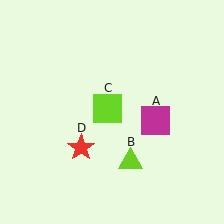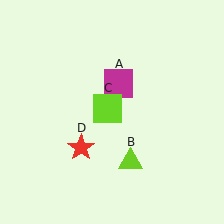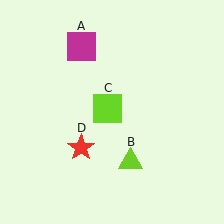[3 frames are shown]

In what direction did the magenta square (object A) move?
The magenta square (object A) moved up and to the left.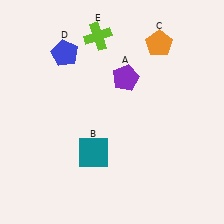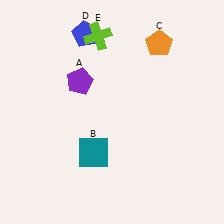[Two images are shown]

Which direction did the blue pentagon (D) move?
The blue pentagon (D) moved right.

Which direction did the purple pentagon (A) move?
The purple pentagon (A) moved left.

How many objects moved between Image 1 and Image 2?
2 objects moved between the two images.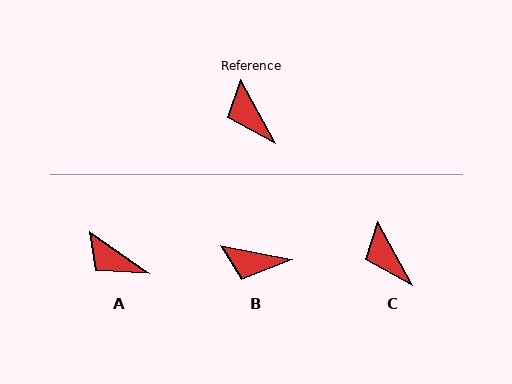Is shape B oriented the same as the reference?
No, it is off by about 50 degrees.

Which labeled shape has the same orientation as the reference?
C.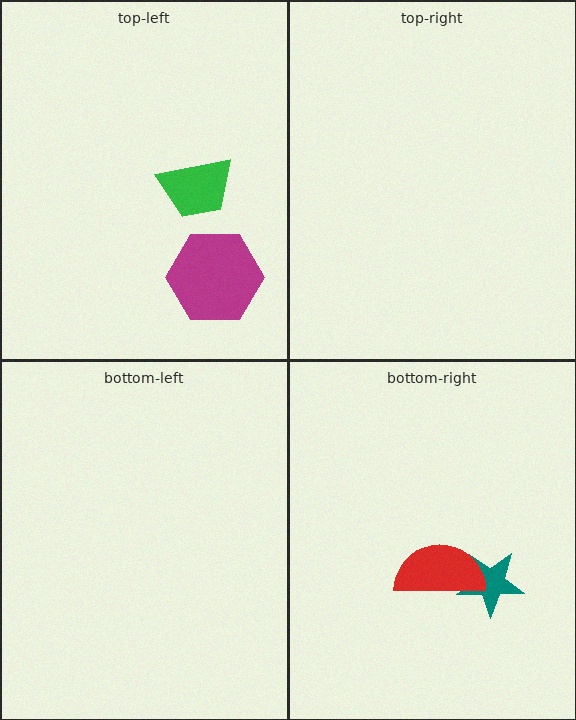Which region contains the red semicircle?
The bottom-right region.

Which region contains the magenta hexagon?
The top-left region.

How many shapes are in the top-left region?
2.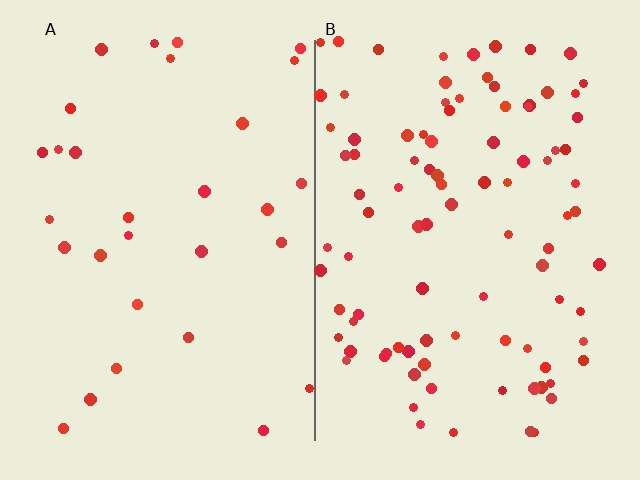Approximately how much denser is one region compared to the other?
Approximately 3.2× — region B over region A.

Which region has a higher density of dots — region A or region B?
B (the right).